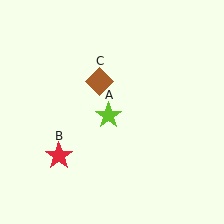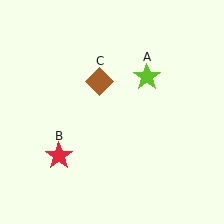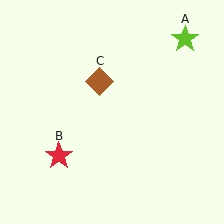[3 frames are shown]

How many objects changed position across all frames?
1 object changed position: lime star (object A).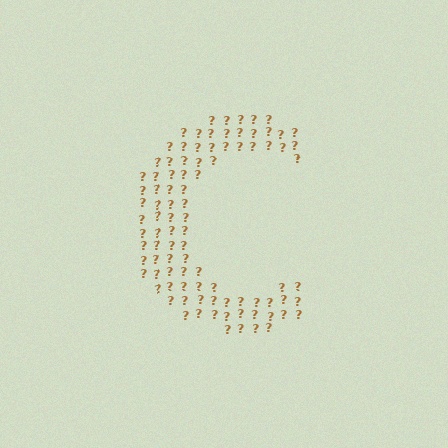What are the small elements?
The small elements are question marks.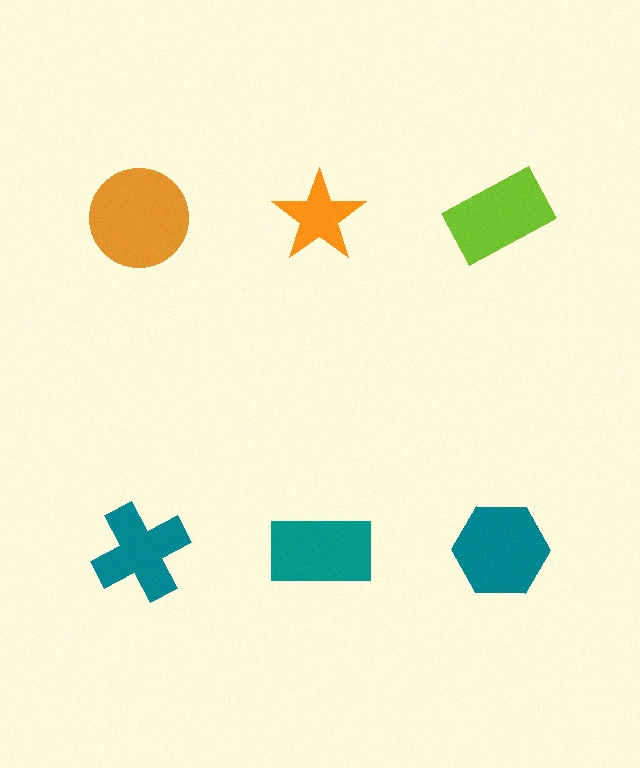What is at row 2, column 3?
A teal hexagon.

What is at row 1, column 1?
An orange circle.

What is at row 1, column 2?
An orange star.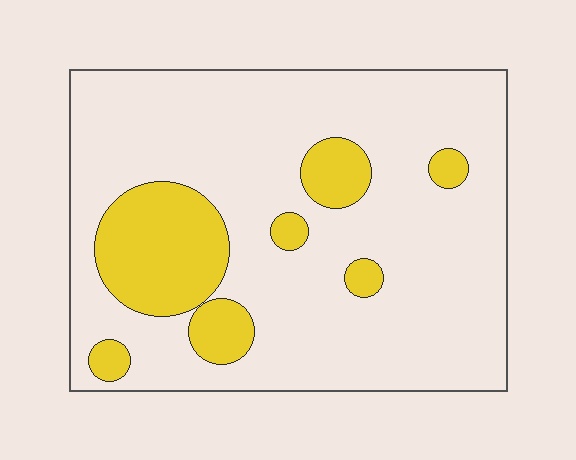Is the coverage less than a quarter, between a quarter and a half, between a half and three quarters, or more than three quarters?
Less than a quarter.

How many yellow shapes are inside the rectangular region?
7.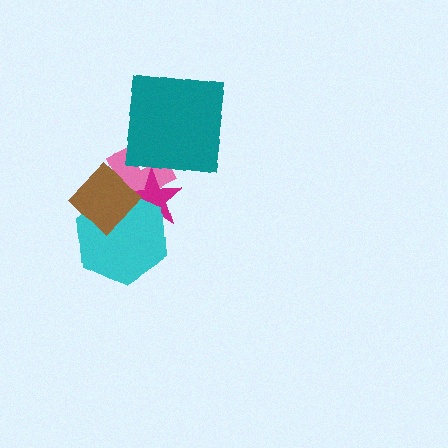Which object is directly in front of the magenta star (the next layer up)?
The cyan hexagon is directly in front of the magenta star.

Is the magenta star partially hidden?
Yes, it is partially covered by another shape.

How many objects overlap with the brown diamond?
3 objects overlap with the brown diamond.